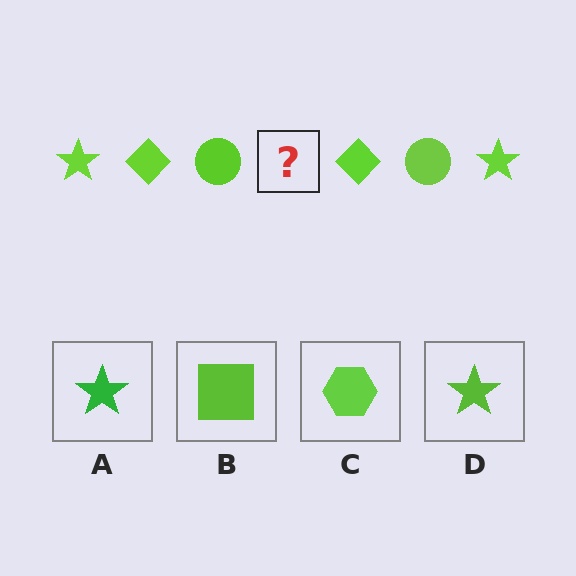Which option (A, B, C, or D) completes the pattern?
D.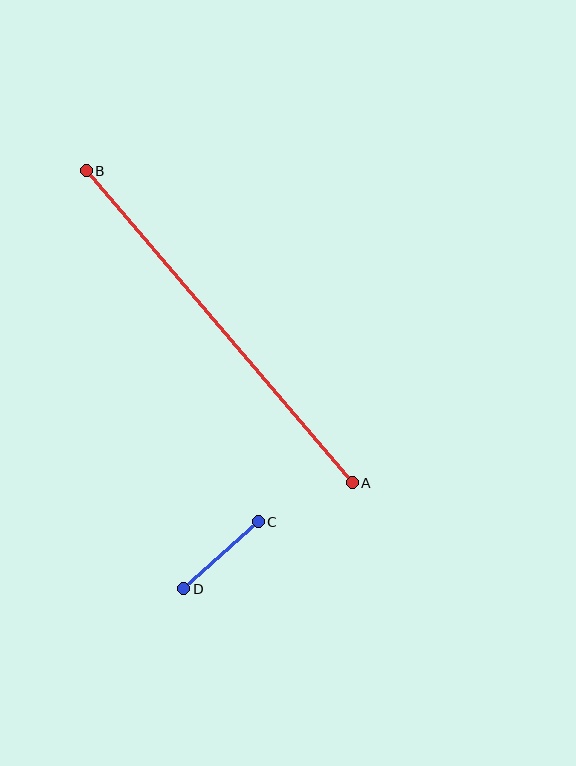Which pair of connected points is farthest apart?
Points A and B are farthest apart.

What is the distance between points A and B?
The distance is approximately 410 pixels.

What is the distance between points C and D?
The distance is approximately 100 pixels.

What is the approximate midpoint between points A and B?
The midpoint is at approximately (219, 327) pixels.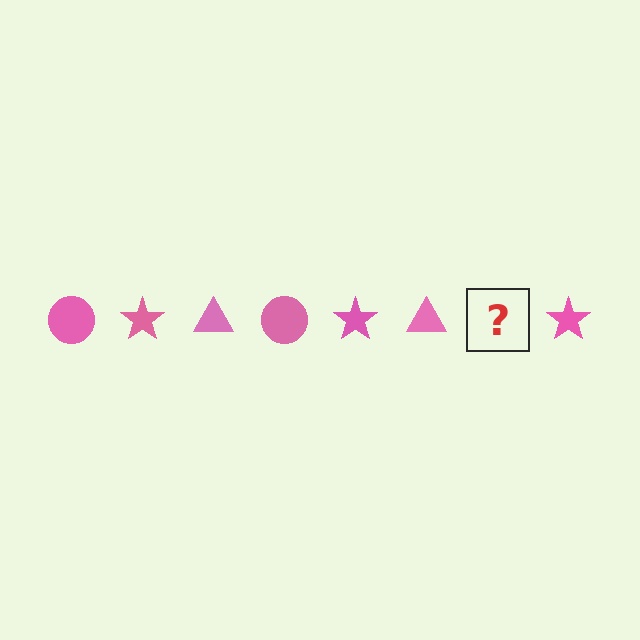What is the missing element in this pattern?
The missing element is a pink circle.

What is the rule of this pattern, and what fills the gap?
The rule is that the pattern cycles through circle, star, triangle shapes in pink. The gap should be filled with a pink circle.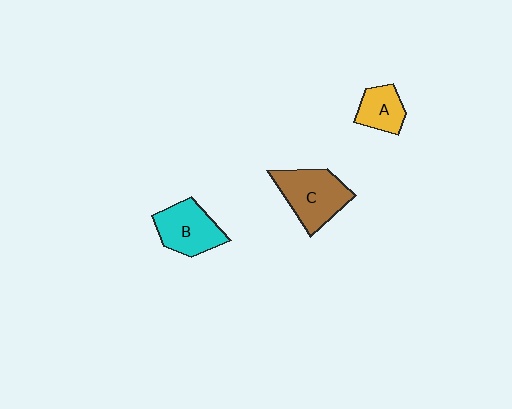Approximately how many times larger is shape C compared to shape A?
Approximately 1.8 times.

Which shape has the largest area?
Shape C (brown).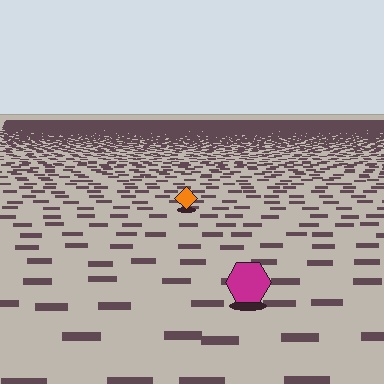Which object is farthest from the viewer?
The orange diamond is farthest from the viewer. It appears smaller and the ground texture around it is denser.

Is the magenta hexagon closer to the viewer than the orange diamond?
Yes. The magenta hexagon is closer — you can tell from the texture gradient: the ground texture is coarser near it.